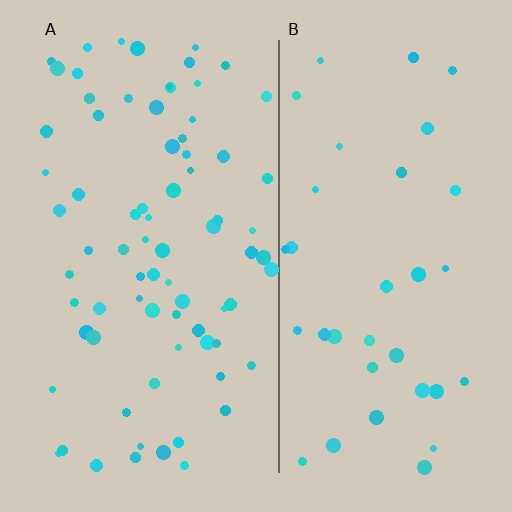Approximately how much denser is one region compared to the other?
Approximately 2.1× — region A over region B.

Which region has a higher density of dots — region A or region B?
A (the left).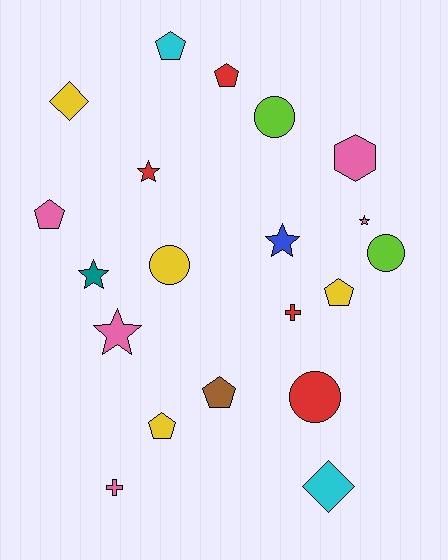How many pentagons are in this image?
There are 6 pentagons.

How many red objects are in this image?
There are 4 red objects.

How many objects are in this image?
There are 20 objects.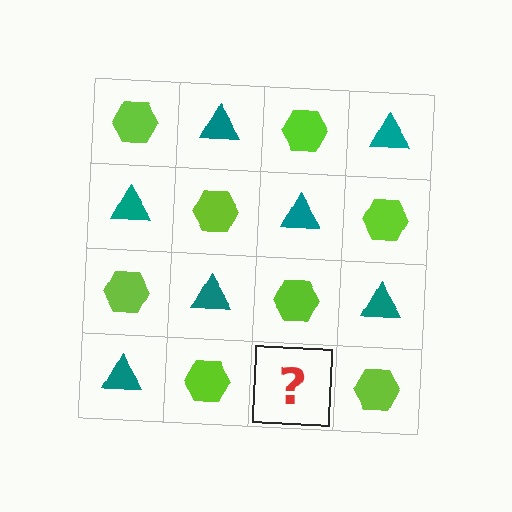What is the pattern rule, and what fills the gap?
The rule is that it alternates lime hexagon and teal triangle in a checkerboard pattern. The gap should be filled with a teal triangle.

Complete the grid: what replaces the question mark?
The question mark should be replaced with a teal triangle.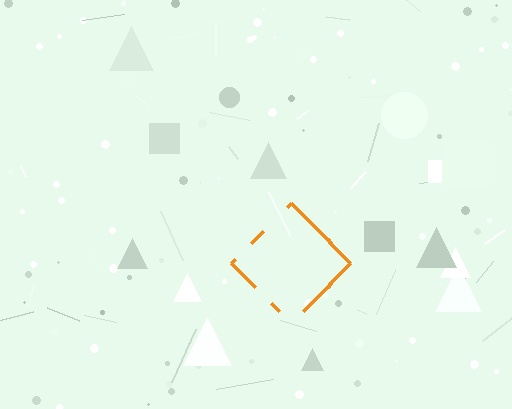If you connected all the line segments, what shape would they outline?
They would outline a diamond.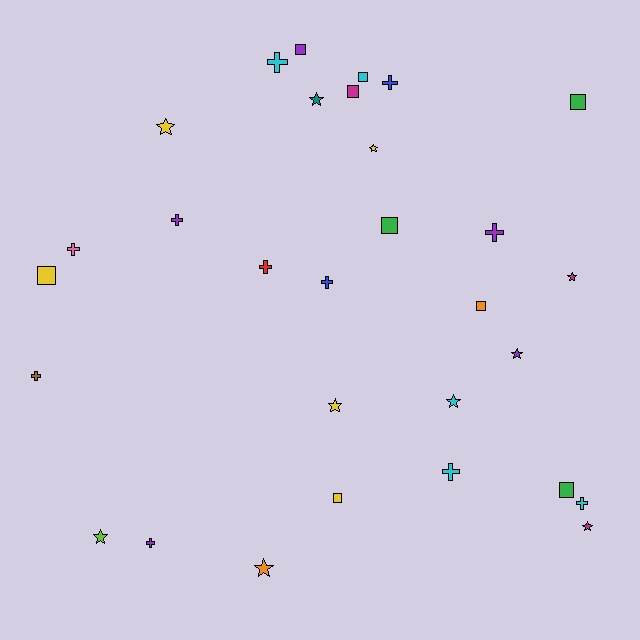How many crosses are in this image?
There are 11 crosses.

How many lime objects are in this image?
There is 1 lime object.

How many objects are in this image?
There are 30 objects.